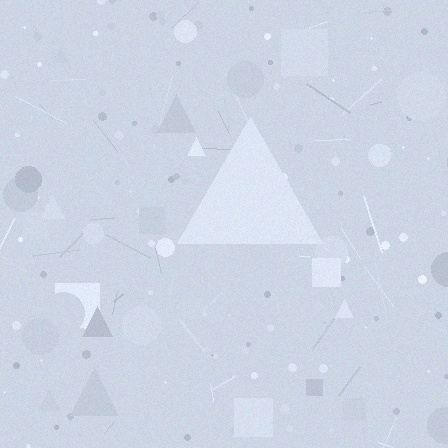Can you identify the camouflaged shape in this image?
The camouflaged shape is a triangle.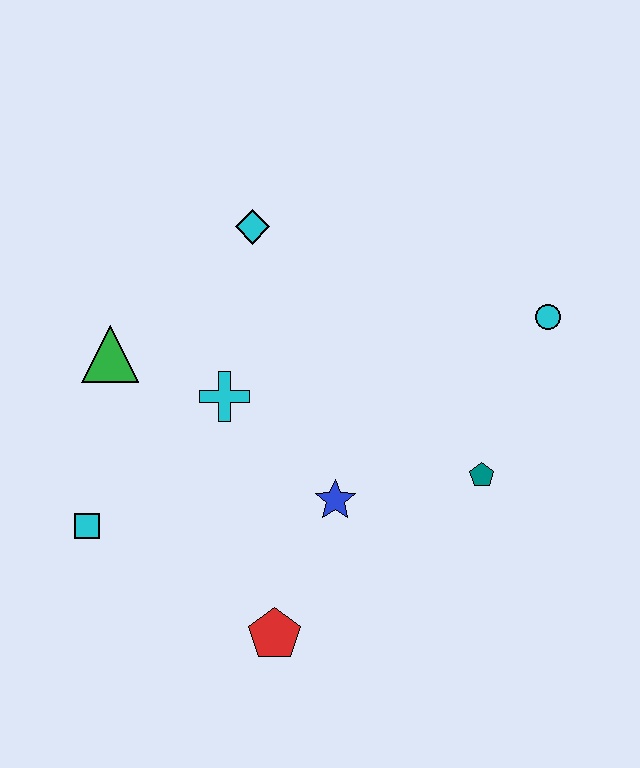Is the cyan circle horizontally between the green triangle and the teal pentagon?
No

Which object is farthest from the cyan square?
The cyan circle is farthest from the cyan square.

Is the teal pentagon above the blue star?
Yes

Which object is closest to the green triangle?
The cyan cross is closest to the green triangle.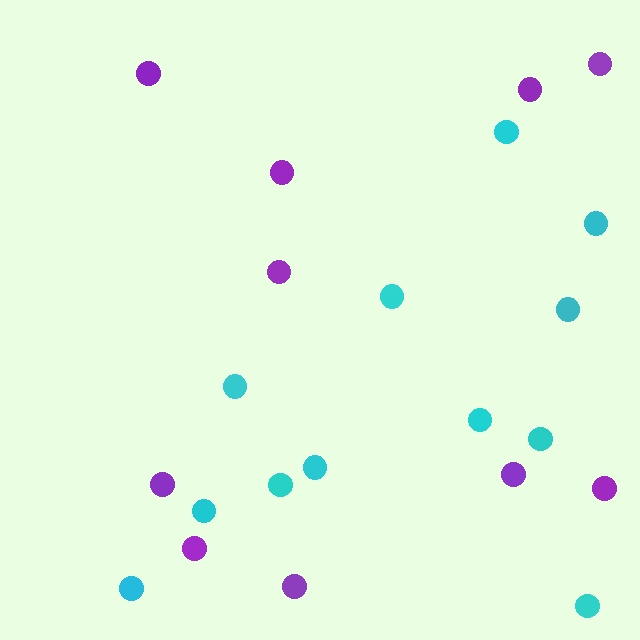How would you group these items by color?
There are 2 groups: one group of purple circles (10) and one group of cyan circles (12).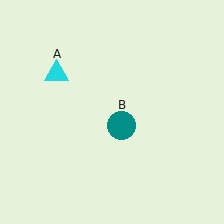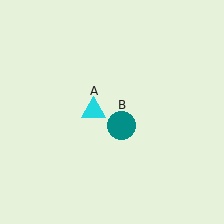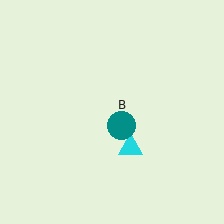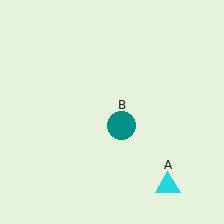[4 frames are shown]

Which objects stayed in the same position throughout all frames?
Teal circle (object B) remained stationary.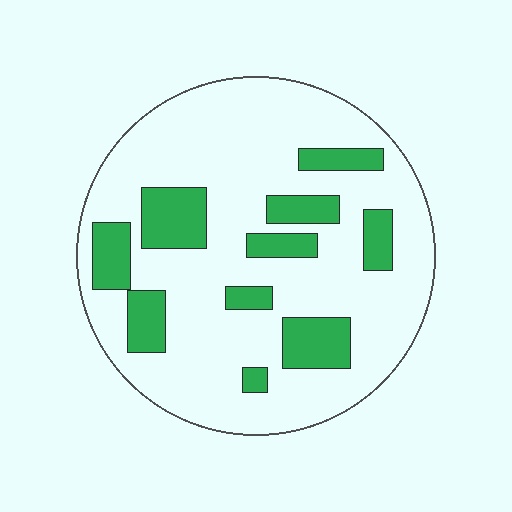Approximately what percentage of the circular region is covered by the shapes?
Approximately 20%.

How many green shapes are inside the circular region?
10.